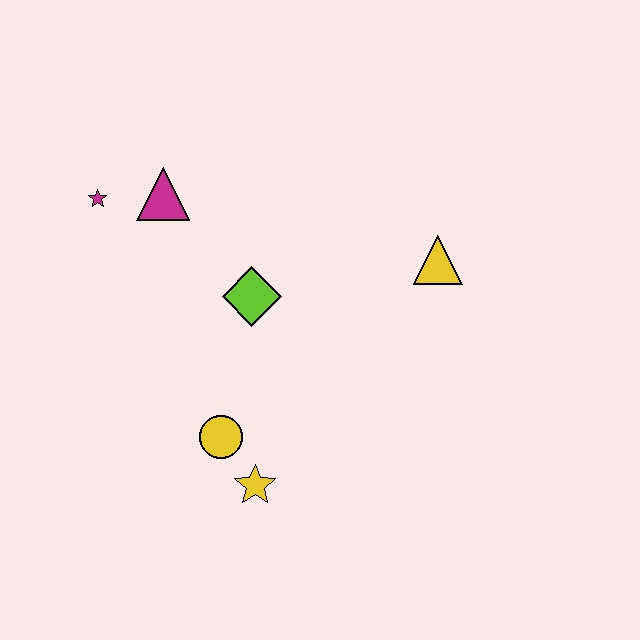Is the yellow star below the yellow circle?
Yes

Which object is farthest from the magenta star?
The yellow triangle is farthest from the magenta star.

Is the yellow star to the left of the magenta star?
No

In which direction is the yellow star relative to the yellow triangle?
The yellow star is below the yellow triangle.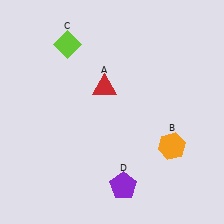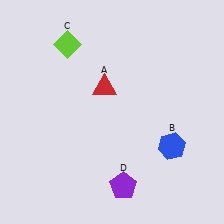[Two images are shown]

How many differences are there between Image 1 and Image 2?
There is 1 difference between the two images.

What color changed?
The hexagon (B) changed from orange in Image 1 to blue in Image 2.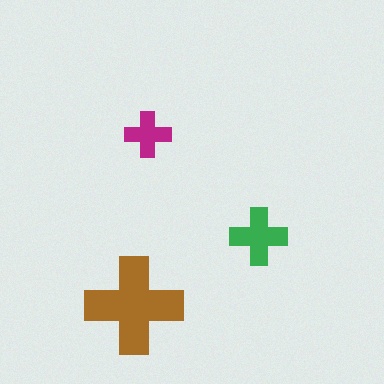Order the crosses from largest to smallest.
the brown one, the green one, the magenta one.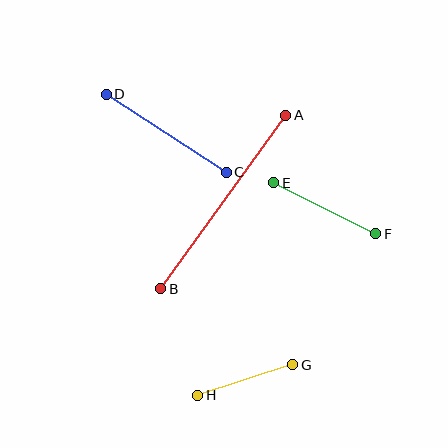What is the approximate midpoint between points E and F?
The midpoint is at approximately (325, 208) pixels.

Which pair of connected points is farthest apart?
Points A and B are farthest apart.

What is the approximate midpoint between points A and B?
The midpoint is at approximately (223, 202) pixels.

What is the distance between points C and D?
The distance is approximately 143 pixels.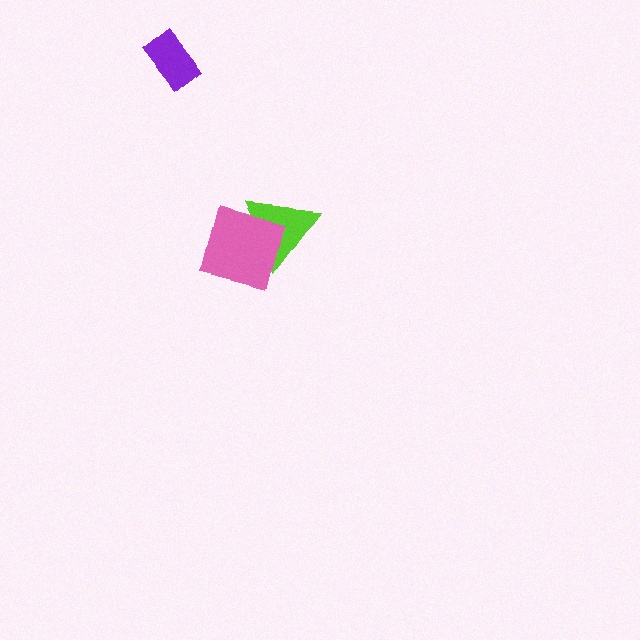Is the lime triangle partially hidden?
Yes, it is partially covered by another shape.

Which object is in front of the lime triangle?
The pink square is in front of the lime triangle.